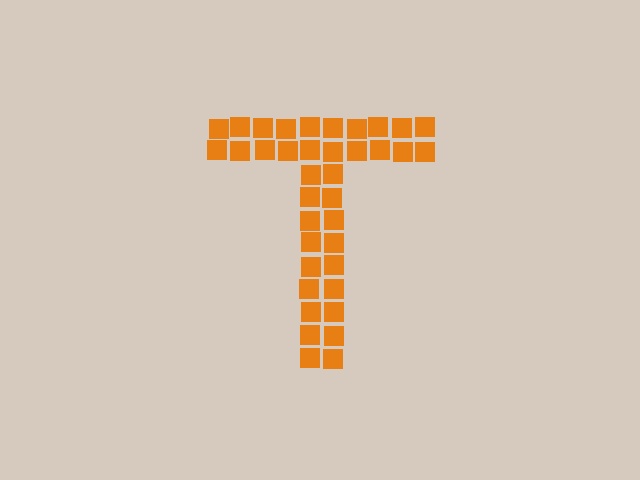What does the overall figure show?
The overall figure shows the letter T.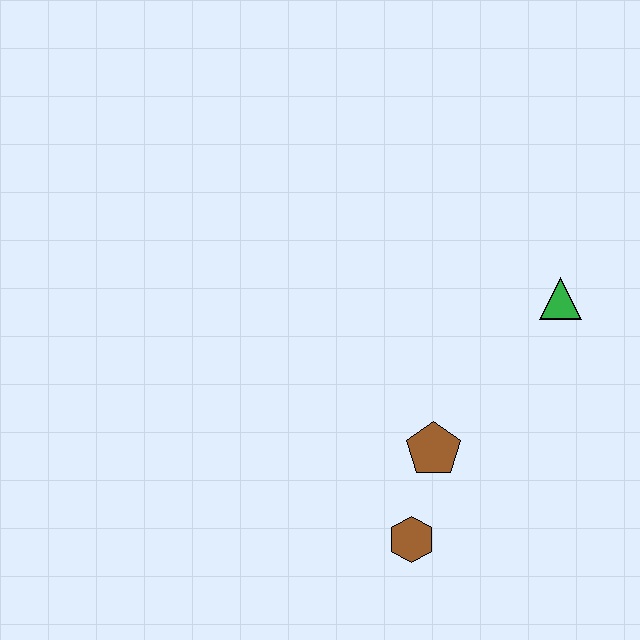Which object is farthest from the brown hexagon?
The green triangle is farthest from the brown hexagon.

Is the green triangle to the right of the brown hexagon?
Yes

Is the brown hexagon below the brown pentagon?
Yes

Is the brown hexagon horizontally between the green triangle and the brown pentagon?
No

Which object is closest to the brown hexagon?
The brown pentagon is closest to the brown hexagon.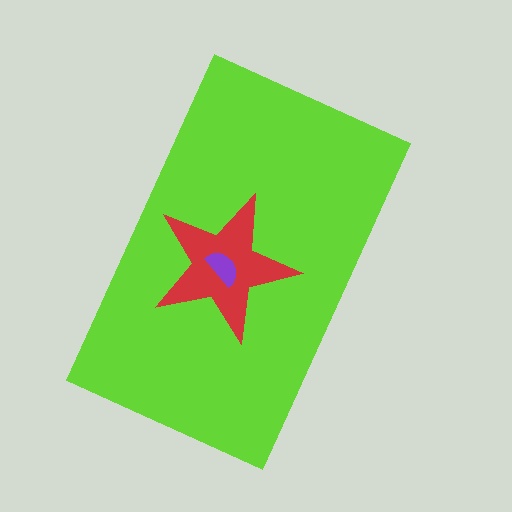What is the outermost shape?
The lime rectangle.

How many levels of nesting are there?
3.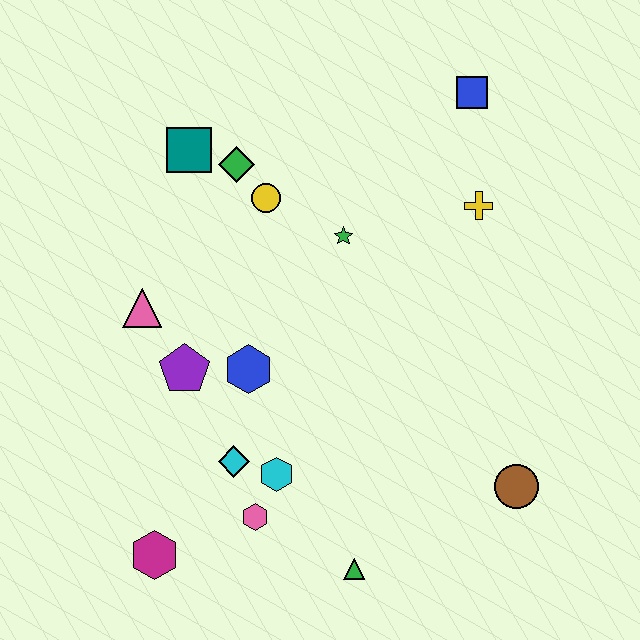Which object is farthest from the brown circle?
The teal square is farthest from the brown circle.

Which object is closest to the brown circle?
The green triangle is closest to the brown circle.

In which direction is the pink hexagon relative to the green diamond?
The pink hexagon is below the green diamond.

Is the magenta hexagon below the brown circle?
Yes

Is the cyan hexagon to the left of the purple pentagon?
No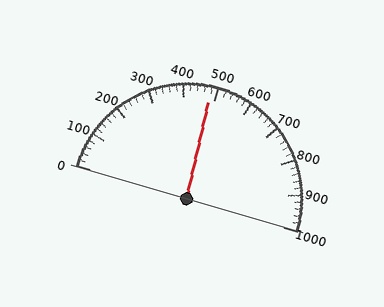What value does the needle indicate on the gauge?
The needle indicates approximately 480.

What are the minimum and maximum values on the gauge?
The gauge ranges from 0 to 1000.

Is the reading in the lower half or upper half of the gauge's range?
The reading is in the lower half of the range (0 to 1000).